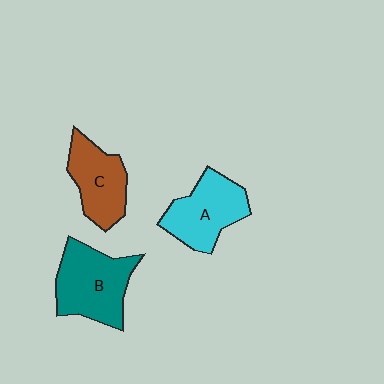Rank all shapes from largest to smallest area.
From largest to smallest: B (teal), A (cyan), C (brown).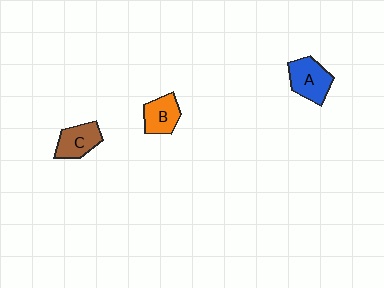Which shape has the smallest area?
Shape B (orange).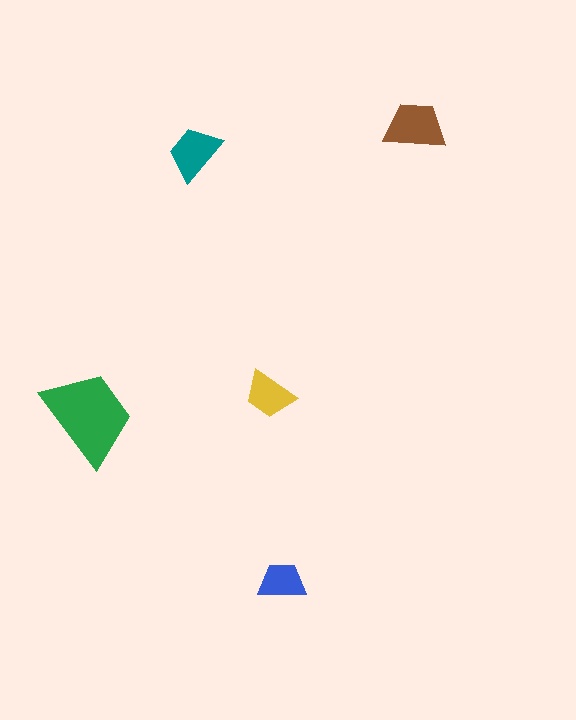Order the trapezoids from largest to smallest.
the green one, the brown one, the teal one, the yellow one, the blue one.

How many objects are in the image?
There are 5 objects in the image.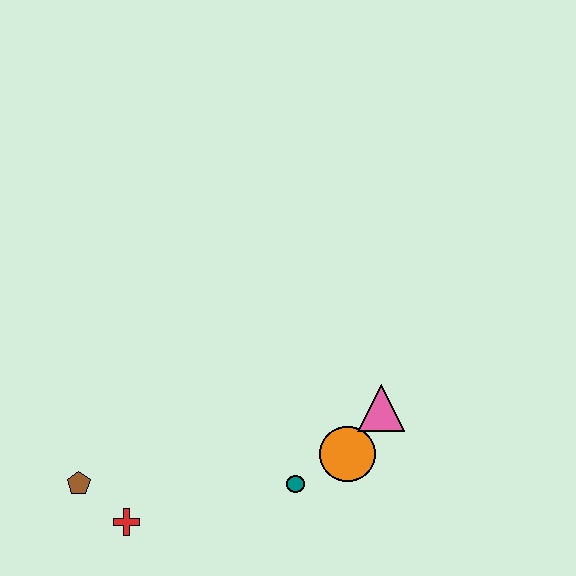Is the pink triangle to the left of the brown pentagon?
No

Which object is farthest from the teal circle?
The brown pentagon is farthest from the teal circle.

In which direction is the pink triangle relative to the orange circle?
The pink triangle is above the orange circle.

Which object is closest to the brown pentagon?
The red cross is closest to the brown pentagon.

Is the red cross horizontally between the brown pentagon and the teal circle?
Yes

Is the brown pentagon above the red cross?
Yes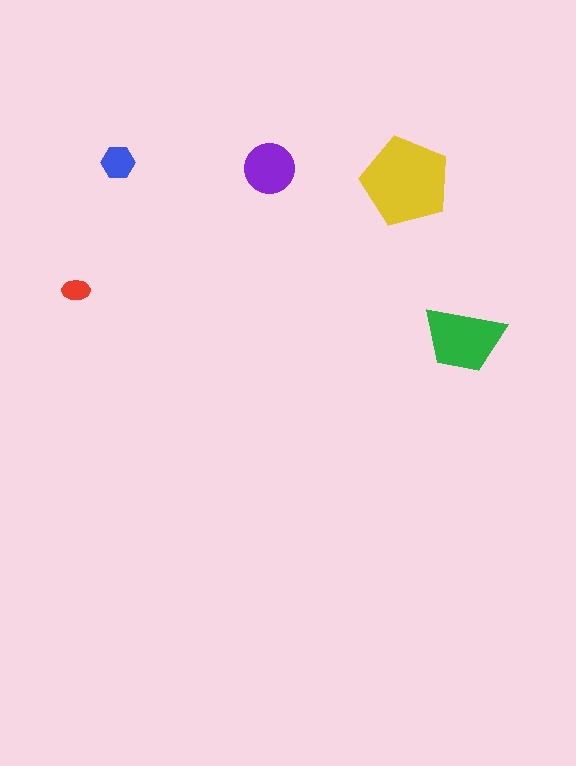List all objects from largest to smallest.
The yellow pentagon, the green trapezoid, the purple circle, the blue hexagon, the red ellipse.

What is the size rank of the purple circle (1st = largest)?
3rd.